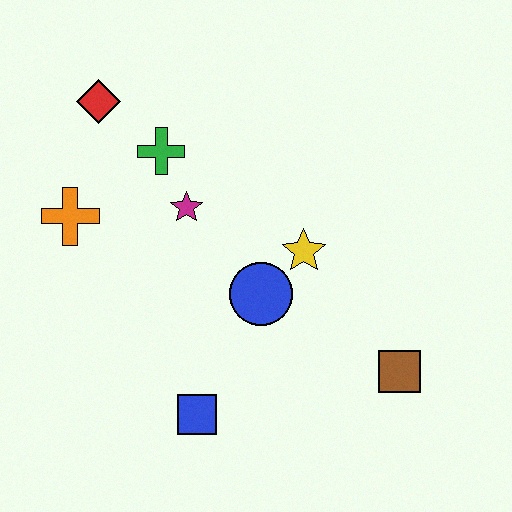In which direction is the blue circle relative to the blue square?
The blue circle is above the blue square.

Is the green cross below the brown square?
No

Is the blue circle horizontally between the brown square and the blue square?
Yes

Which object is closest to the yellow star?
The blue circle is closest to the yellow star.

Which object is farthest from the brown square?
The red diamond is farthest from the brown square.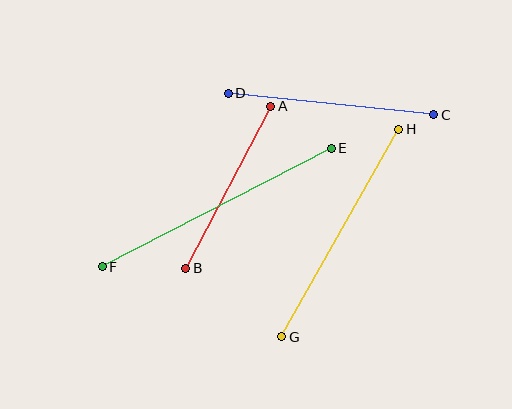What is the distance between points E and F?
The distance is approximately 258 pixels.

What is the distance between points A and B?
The distance is approximately 183 pixels.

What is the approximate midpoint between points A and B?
The midpoint is at approximately (228, 187) pixels.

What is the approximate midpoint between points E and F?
The midpoint is at approximately (217, 208) pixels.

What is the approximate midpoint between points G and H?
The midpoint is at approximately (340, 233) pixels.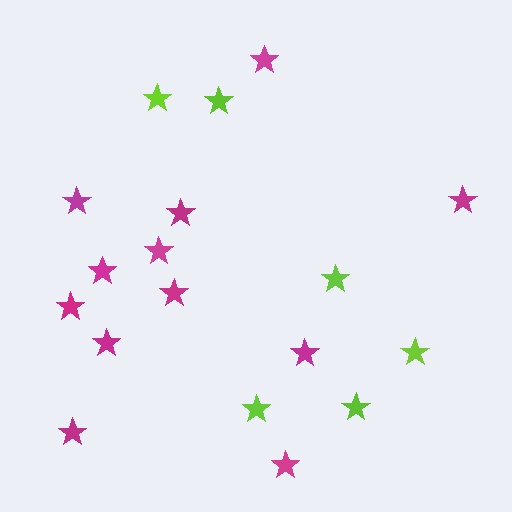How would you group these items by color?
There are 2 groups: one group of lime stars (6) and one group of magenta stars (12).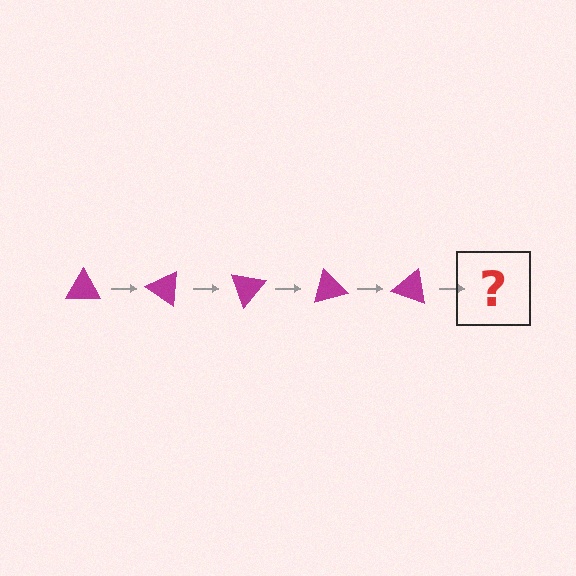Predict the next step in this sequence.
The next step is a magenta triangle rotated 175 degrees.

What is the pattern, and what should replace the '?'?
The pattern is that the triangle rotates 35 degrees each step. The '?' should be a magenta triangle rotated 175 degrees.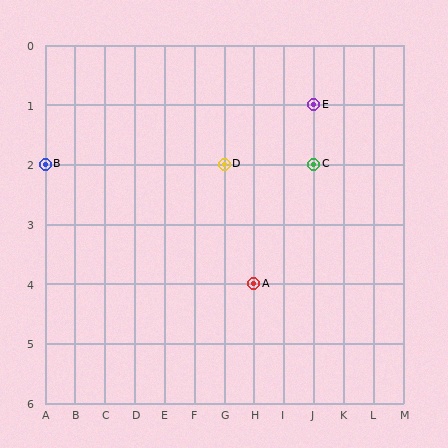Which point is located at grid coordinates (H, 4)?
Point A is at (H, 4).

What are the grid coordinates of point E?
Point E is at grid coordinates (J, 1).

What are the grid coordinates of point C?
Point C is at grid coordinates (J, 2).